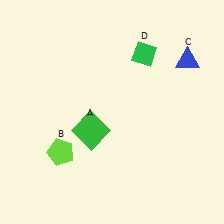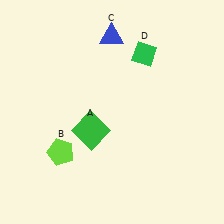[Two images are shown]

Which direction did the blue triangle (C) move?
The blue triangle (C) moved left.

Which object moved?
The blue triangle (C) moved left.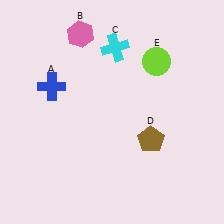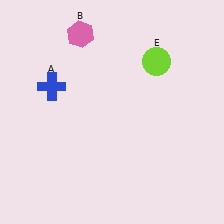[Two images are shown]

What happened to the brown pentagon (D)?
The brown pentagon (D) was removed in Image 2. It was in the bottom-right area of Image 1.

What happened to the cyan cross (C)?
The cyan cross (C) was removed in Image 2. It was in the top-right area of Image 1.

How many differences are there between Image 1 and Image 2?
There are 2 differences between the two images.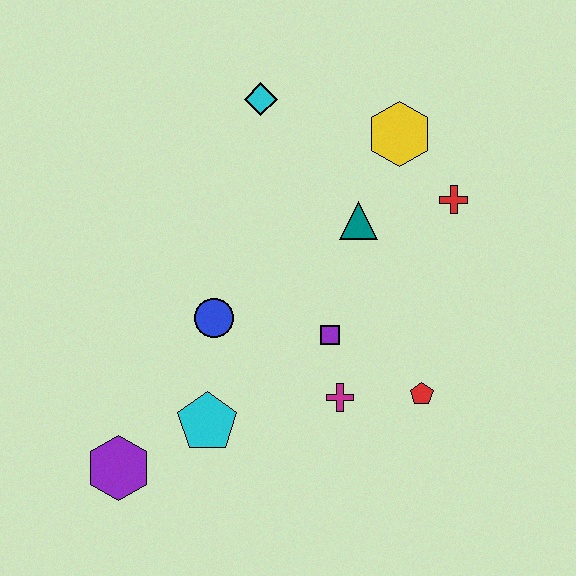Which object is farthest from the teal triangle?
The purple hexagon is farthest from the teal triangle.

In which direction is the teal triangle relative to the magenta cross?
The teal triangle is above the magenta cross.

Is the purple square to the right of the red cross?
No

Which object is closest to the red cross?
The yellow hexagon is closest to the red cross.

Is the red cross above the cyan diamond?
No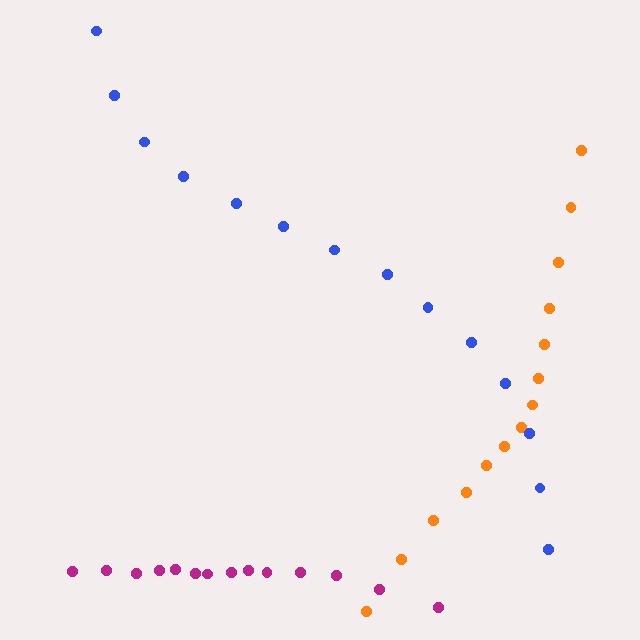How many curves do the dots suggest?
There are 3 distinct paths.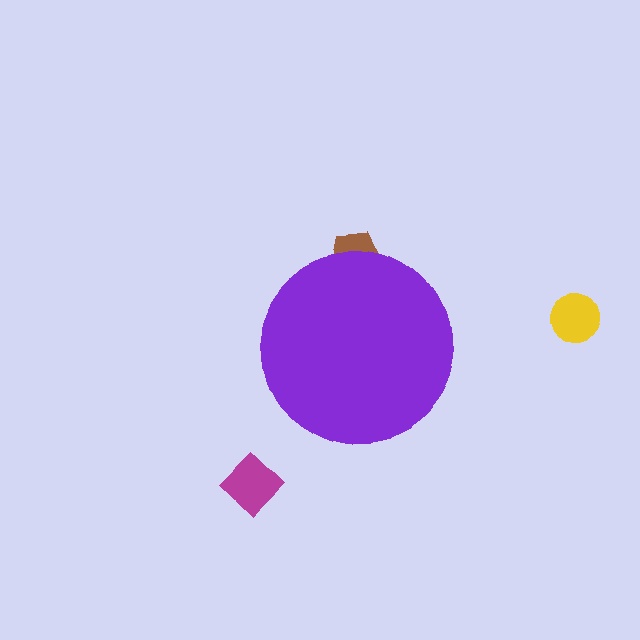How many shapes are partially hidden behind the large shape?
1 shape is partially hidden.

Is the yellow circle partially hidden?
No, the yellow circle is fully visible.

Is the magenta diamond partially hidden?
No, the magenta diamond is fully visible.